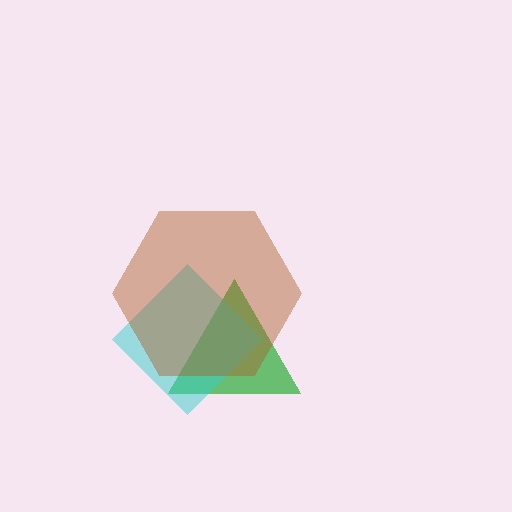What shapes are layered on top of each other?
The layered shapes are: a green triangle, a cyan diamond, a brown hexagon.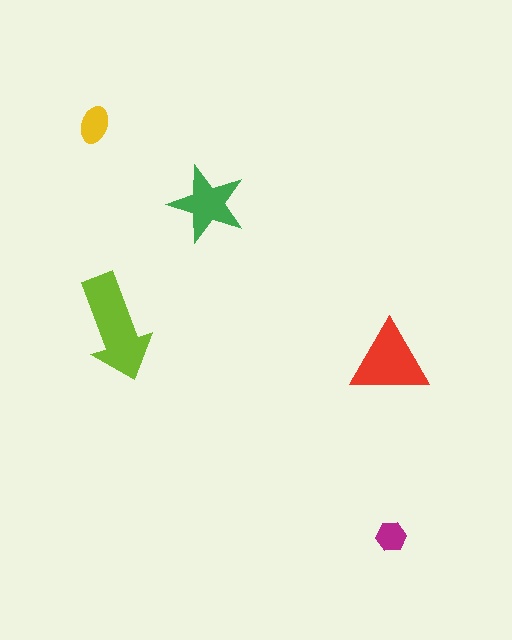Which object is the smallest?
The magenta hexagon.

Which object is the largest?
The lime arrow.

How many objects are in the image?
There are 5 objects in the image.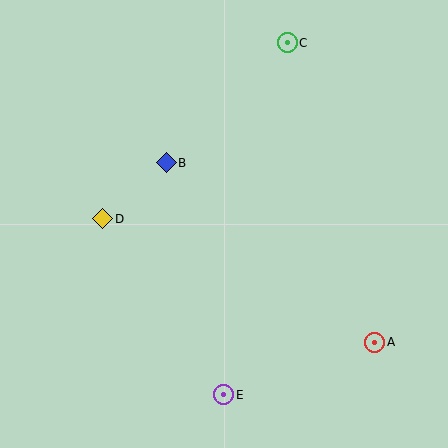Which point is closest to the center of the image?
Point B at (166, 163) is closest to the center.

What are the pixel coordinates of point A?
Point A is at (375, 342).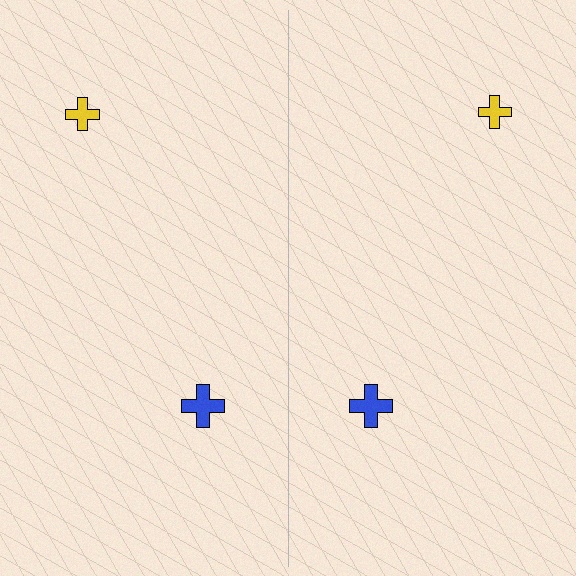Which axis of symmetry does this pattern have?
The pattern has a vertical axis of symmetry running through the center of the image.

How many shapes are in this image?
There are 4 shapes in this image.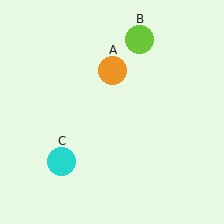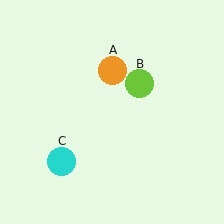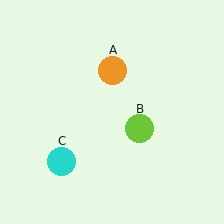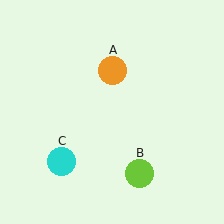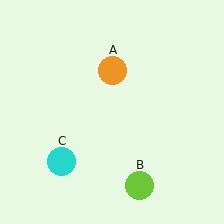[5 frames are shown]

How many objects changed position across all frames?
1 object changed position: lime circle (object B).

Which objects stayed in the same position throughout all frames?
Orange circle (object A) and cyan circle (object C) remained stationary.